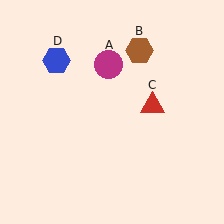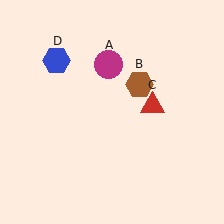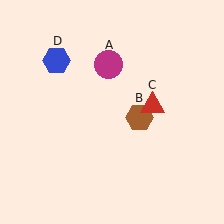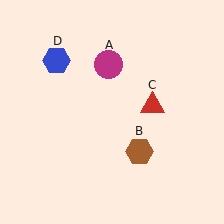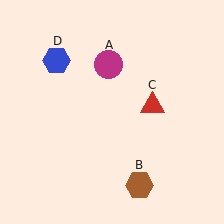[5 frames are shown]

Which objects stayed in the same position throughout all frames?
Magenta circle (object A) and red triangle (object C) and blue hexagon (object D) remained stationary.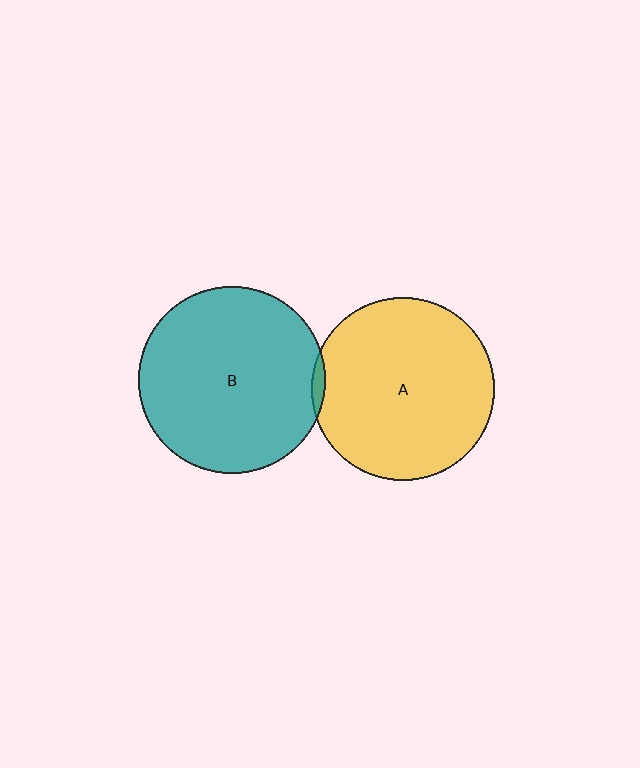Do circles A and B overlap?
Yes.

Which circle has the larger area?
Circle B (teal).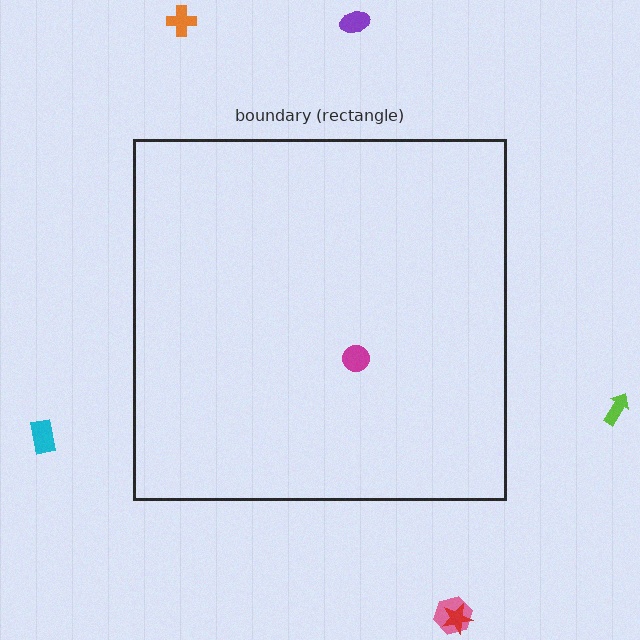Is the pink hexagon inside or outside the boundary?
Outside.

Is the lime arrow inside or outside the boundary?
Outside.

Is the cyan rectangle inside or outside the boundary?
Outside.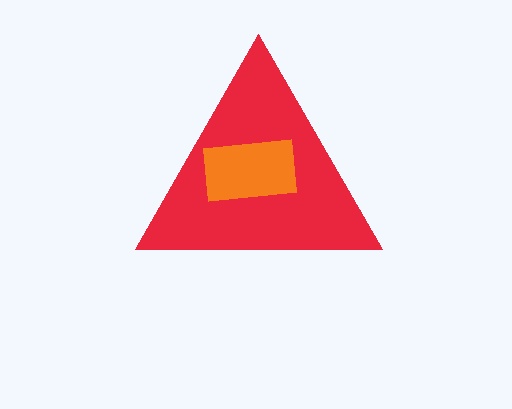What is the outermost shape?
The red triangle.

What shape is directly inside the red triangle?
The orange rectangle.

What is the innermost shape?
The orange rectangle.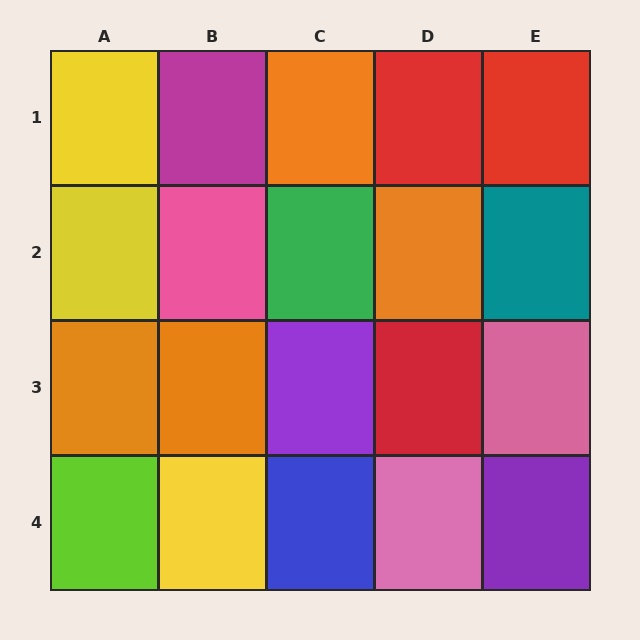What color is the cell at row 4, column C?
Blue.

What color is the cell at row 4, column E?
Purple.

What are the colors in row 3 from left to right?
Orange, orange, purple, red, pink.